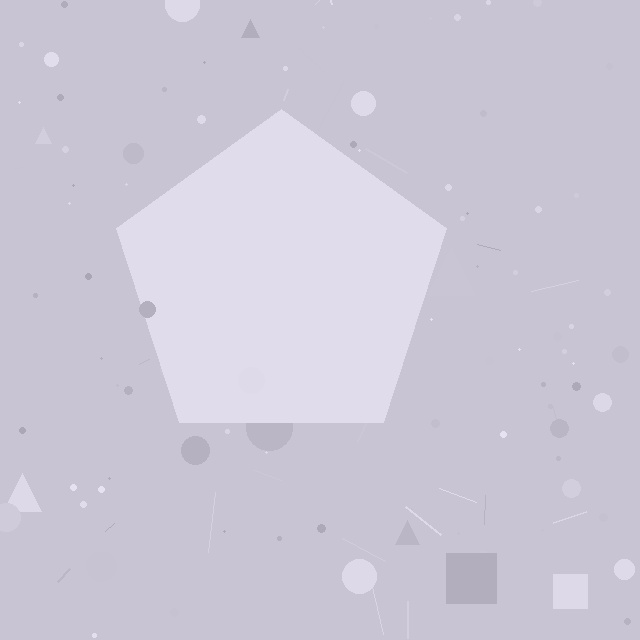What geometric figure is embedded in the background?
A pentagon is embedded in the background.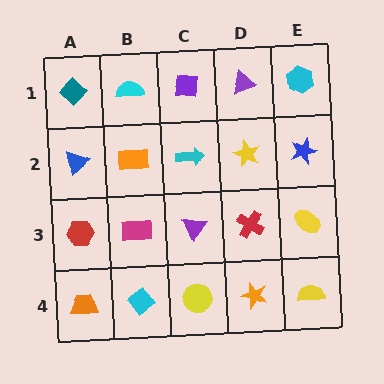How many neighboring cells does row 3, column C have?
4.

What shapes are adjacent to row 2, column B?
A cyan semicircle (row 1, column B), a magenta rectangle (row 3, column B), a blue triangle (row 2, column A), a cyan arrow (row 2, column C).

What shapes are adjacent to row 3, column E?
A blue star (row 2, column E), a yellow semicircle (row 4, column E), a red cross (row 3, column D).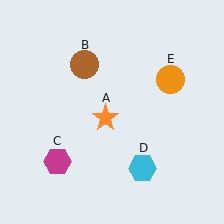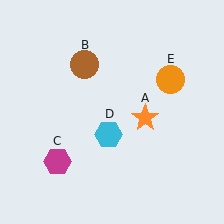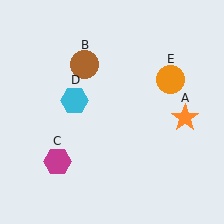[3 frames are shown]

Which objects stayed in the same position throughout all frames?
Brown circle (object B) and magenta hexagon (object C) and orange circle (object E) remained stationary.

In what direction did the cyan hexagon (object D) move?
The cyan hexagon (object D) moved up and to the left.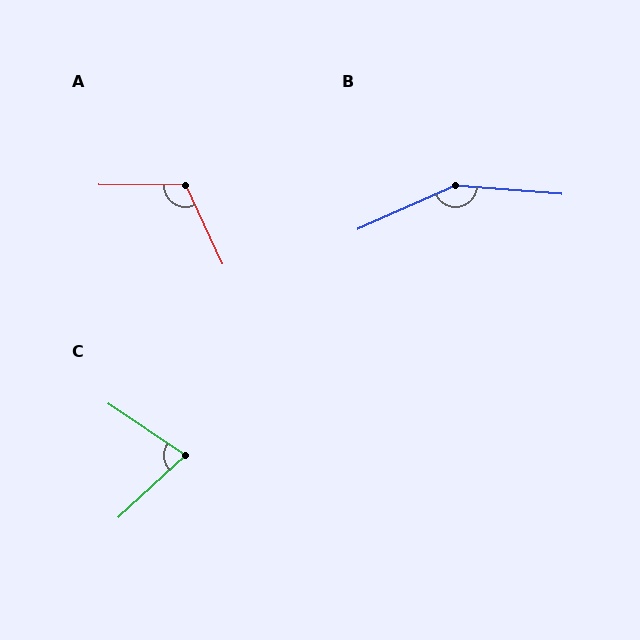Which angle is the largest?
B, at approximately 152 degrees.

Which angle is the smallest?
C, at approximately 77 degrees.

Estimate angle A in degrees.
Approximately 116 degrees.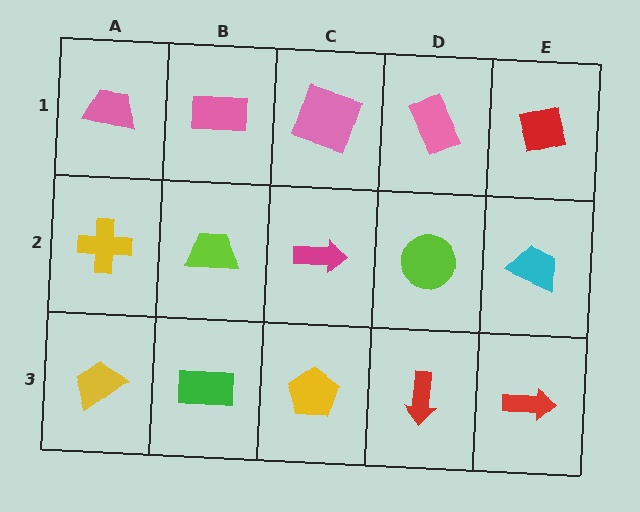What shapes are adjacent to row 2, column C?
A pink square (row 1, column C), a yellow pentagon (row 3, column C), a lime trapezoid (row 2, column B), a lime circle (row 2, column D).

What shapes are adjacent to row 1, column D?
A lime circle (row 2, column D), a pink square (row 1, column C), a red square (row 1, column E).